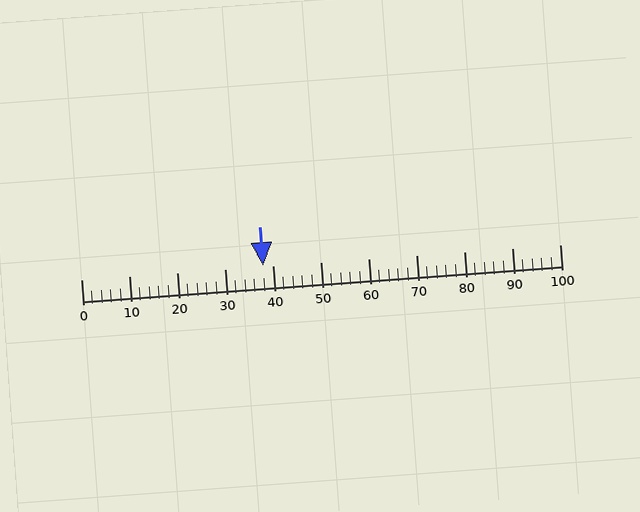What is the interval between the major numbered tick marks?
The major tick marks are spaced 10 units apart.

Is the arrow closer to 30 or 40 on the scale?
The arrow is closer to 40.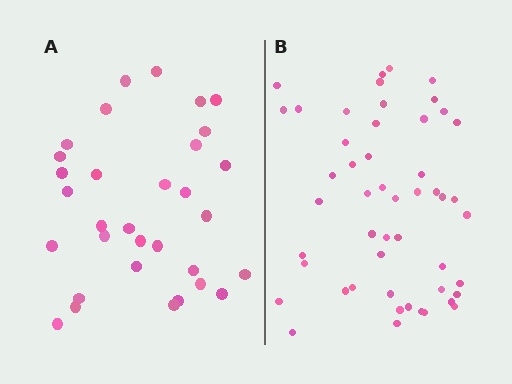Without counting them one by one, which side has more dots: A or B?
Region B (the right region) has more dots.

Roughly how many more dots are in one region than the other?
Region B has approximately 20 more dots than region A.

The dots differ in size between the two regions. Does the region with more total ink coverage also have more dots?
No. Region A has more total ink coverage because its dots are larger, but region B actually contains more individual dots. Total area can be misleading — the number of items is what matters here.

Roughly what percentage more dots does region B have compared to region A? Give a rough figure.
About 55% more.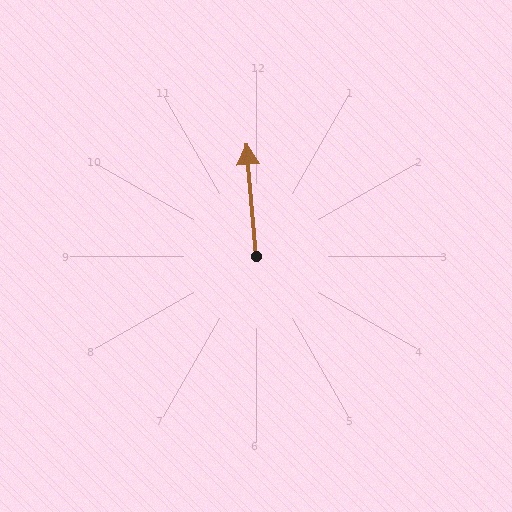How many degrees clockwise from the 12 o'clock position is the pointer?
Approximately 355 degrees.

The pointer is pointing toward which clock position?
Roughly 12 o'clock.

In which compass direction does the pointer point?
North.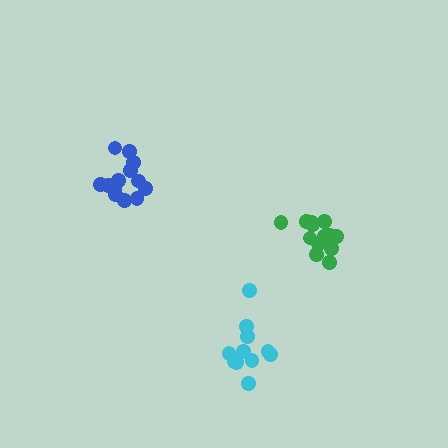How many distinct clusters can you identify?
There are 3 distinct clusters.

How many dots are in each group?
Group 1: 13 dots, Group 2: 11 dots, Group 3: 13 dots (37 total).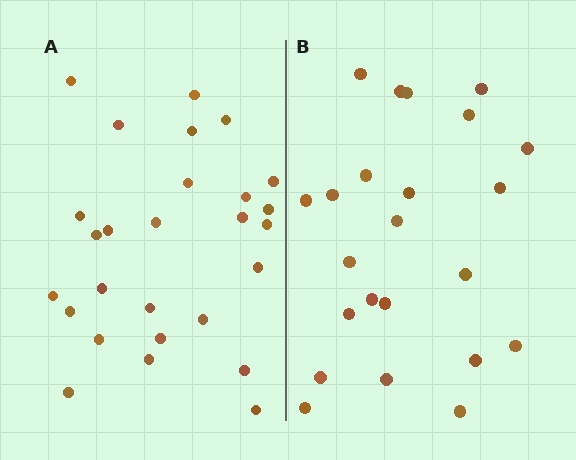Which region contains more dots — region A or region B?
Region A (the left region) has more dots.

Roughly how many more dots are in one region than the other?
Region A has about 4 more dots than region B.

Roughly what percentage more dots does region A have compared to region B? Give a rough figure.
About 15% more.